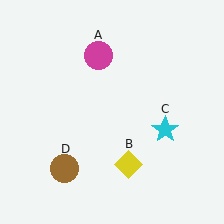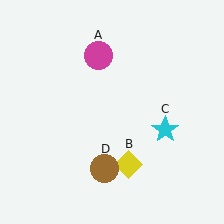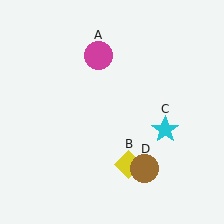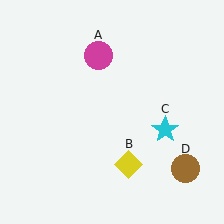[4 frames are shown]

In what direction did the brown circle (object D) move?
The brown circle (object D) moved right.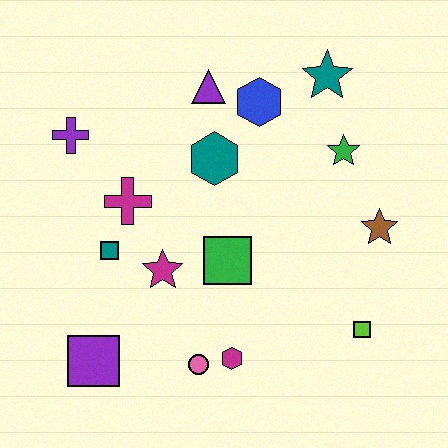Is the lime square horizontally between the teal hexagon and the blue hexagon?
No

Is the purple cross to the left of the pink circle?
Yes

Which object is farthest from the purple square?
The teal star is farthest from the purple square.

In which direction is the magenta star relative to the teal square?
The magenta star is to the right of the teal square.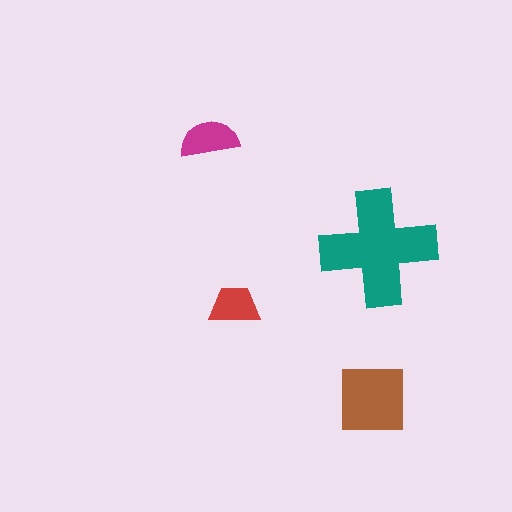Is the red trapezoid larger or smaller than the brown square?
Smaller.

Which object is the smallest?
The red trapezoid.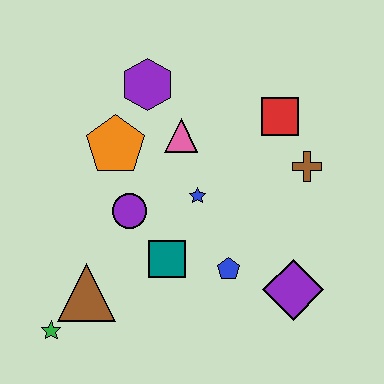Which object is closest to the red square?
The brown cross is closest to the red square.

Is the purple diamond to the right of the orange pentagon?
Yes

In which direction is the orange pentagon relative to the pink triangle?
The orange pentagon is to the left of the pink triangle.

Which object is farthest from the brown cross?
The green star is farthest from the brown cross.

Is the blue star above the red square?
No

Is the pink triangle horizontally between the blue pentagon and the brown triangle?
Yes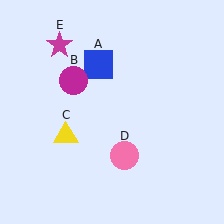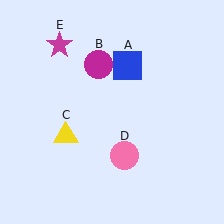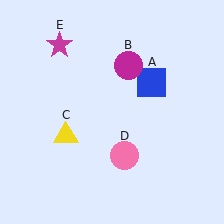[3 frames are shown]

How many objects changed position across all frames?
2 objects changed position: blue square (object A), magenta circle (object B).